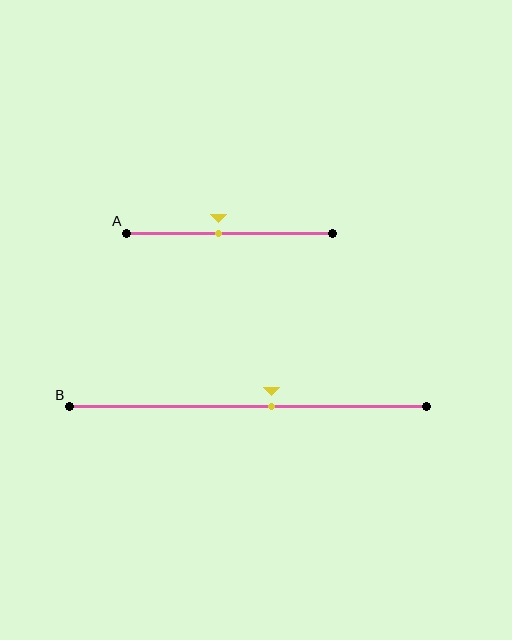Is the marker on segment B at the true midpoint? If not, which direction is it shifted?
No, the marker on segment B is shifted to the right by about 6% of the segment length.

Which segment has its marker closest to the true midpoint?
Segment A has its marker closest to the true midpoint.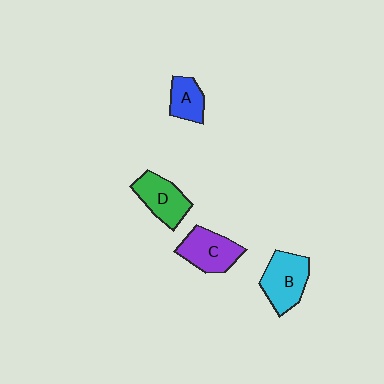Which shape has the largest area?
Shape B (cyan).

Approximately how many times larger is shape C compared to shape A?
Approximately 1.5 times.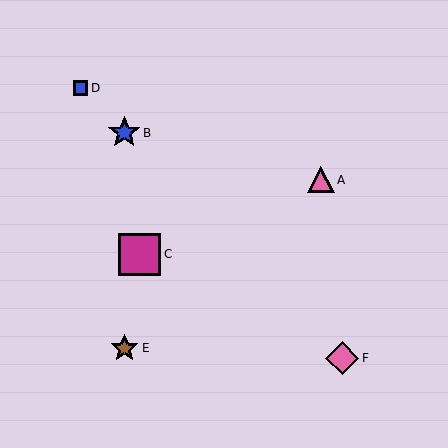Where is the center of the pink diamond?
The center of the pink diamond is at (342, 358).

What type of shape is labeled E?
Shape E is a brown star.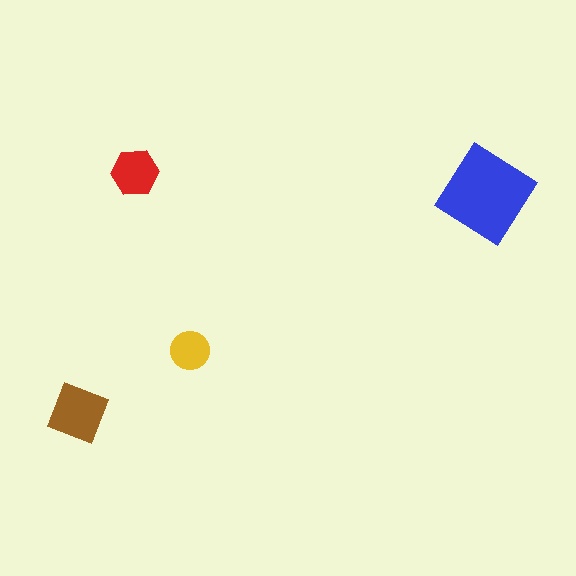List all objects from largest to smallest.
The blue diamond, the brown square, the red hexagon, the yellow circle.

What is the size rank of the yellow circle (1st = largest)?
4th.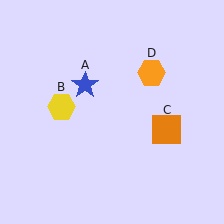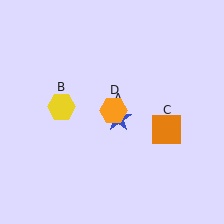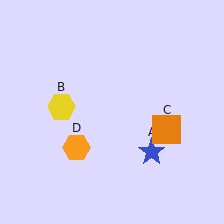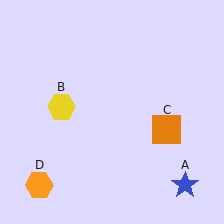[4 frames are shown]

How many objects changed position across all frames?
2 objects changed position: blue star (object A), orange hexagon (object D).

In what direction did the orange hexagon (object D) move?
The orange hexagon (object D) moved down and to the left.